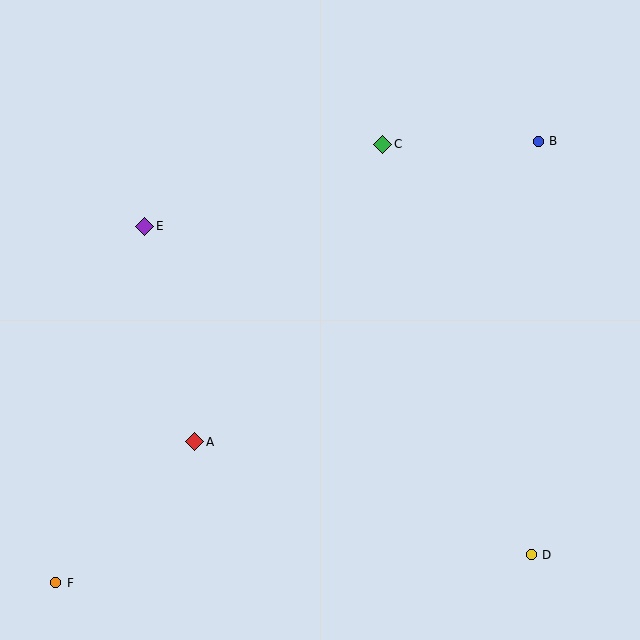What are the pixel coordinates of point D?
Point D is at (531, 555).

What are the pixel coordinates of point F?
Point F is at (56, 583).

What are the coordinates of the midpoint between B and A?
The midpoint between B and A is at (367, 291).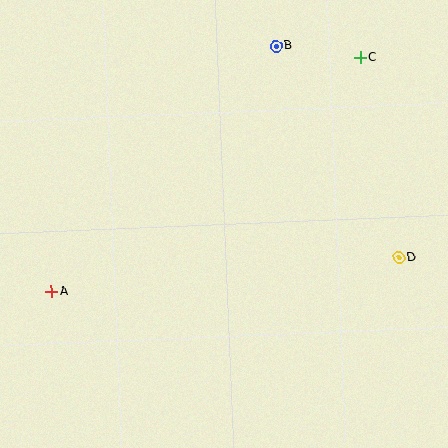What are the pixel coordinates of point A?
Point A is at (51, 292).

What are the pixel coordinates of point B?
Point B is at (276, 46).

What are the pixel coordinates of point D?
Point D is at (399, 257).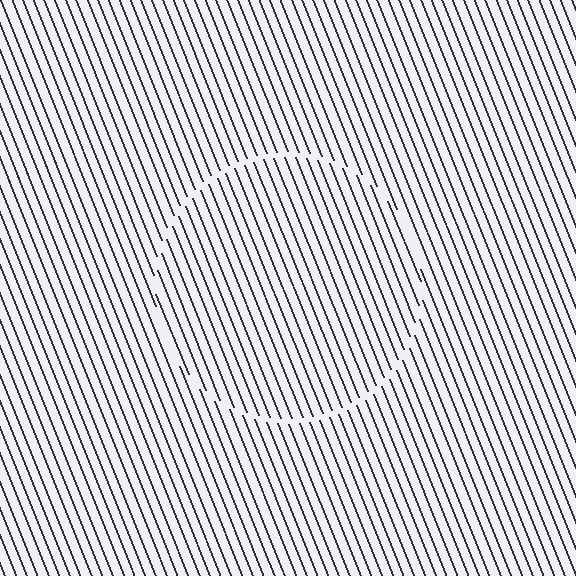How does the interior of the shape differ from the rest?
The interior of the shape contains the same grating, shifted by half a period — the contour is defined by the phase discontinuity where line-ends from the inner and outer gratings abut.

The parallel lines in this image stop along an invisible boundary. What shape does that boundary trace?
An illusory circle. The interior of the shape contains the same grating, shifted by half a period — the contour is defined by the phase discontinuity where line-ends from the inner and outer gratings abut.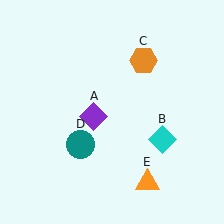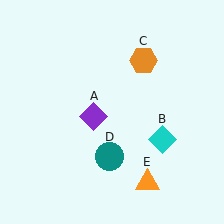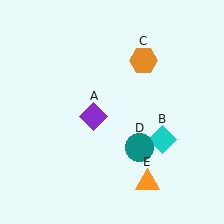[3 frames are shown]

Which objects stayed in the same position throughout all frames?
Purple diamond (object A) and cyan diamond (object B) and orange hexagon (object C) and orange triangle (object E) remained stationary.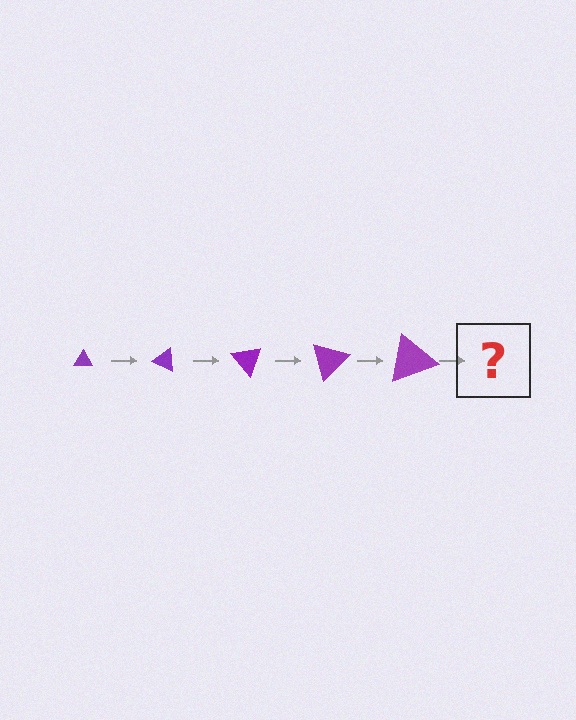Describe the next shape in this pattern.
It should be a triangle, larger than the previous one and rotated 125 degrees from the start.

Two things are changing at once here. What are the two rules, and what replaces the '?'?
The two rules are that the triangle grows larger each step and it rotates 25 degrees each step. The '?' should be a triangle, larger than the previous one and rotated 125 degrees from the start.